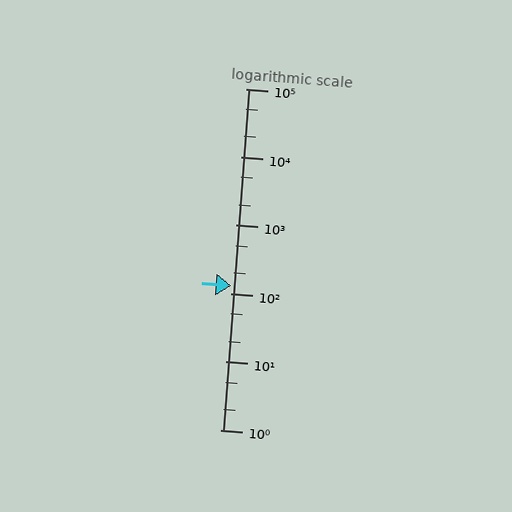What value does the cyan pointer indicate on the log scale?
The pointer indicates approximately 130.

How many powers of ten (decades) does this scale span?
The scale spans 5 decades, from 1 to 100000.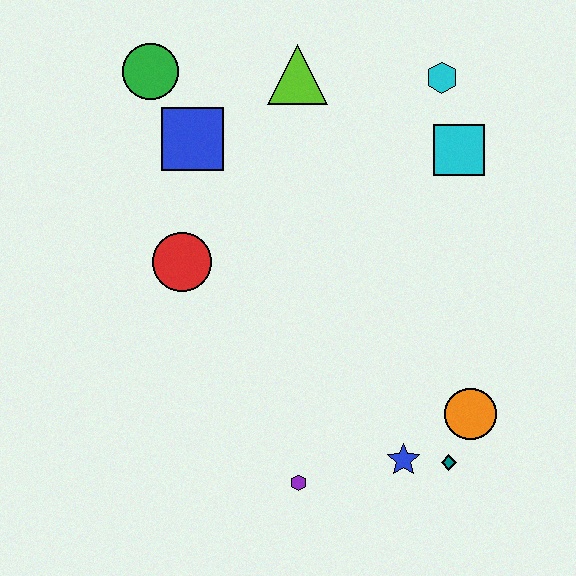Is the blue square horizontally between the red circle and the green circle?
No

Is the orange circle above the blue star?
Yes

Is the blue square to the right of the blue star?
No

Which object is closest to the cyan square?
The cyan hexagon is closest to the cyan square.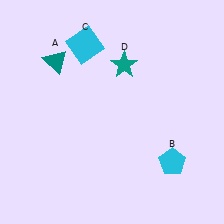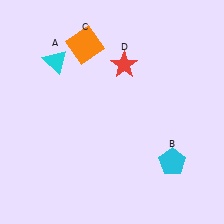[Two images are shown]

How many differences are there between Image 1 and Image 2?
There are 3 differences between the two images.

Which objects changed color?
A changed from teal to cyan. C changed from cyan to orange. D changed from teal to red.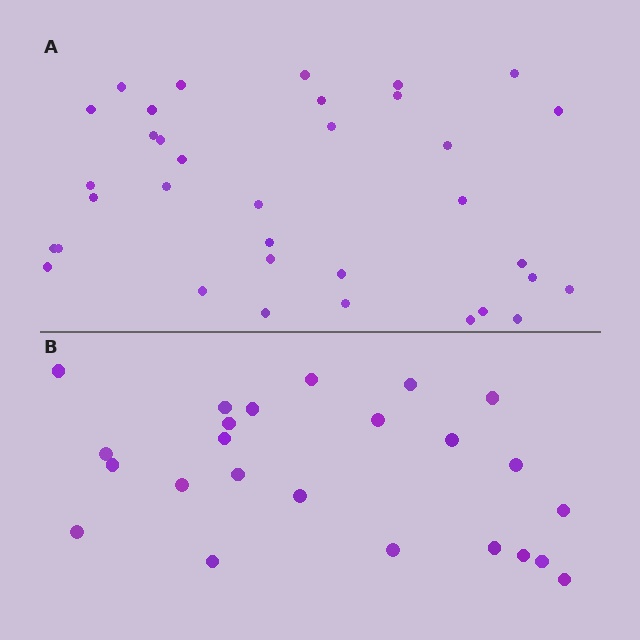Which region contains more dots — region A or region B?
Region A (the top region) has more dots.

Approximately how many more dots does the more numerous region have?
Region A has roughly 12 or so more dots than region B.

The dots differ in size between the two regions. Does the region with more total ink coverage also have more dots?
No. Region B has more total ink coverage because its dots are larger, but region A actually contains more individual dots. Total area can be misleading — the number of items is what matters here.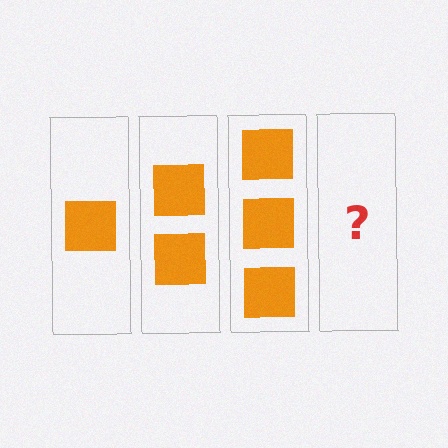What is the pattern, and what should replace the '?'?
The pattern is that each step adds one more square. The '?' should be 4 squares.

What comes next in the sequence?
The next element should be 4 squares.